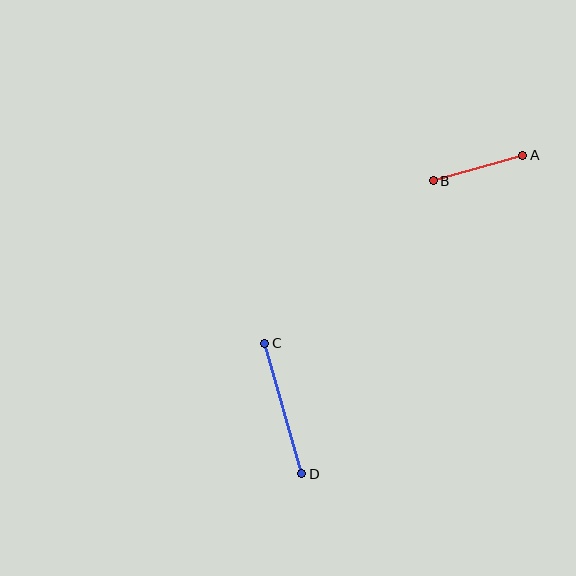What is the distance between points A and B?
The distance is approximately 93 pixels.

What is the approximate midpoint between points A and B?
The midpoint is at approximately (478, 168) pixels.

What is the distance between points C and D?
The distance is approximately 136 pixels.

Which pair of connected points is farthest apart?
Points C and D are farthest apart.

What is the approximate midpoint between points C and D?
The midpoint is at approximately (283, 409) pixels.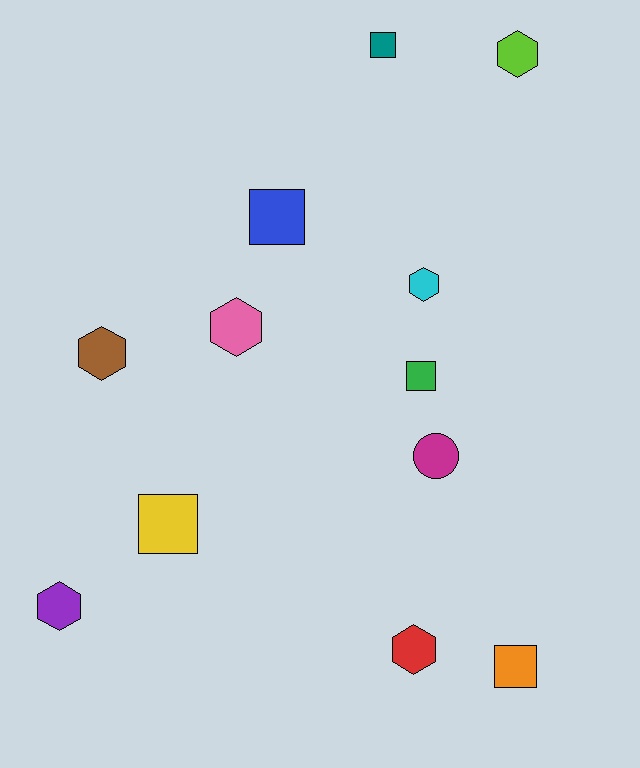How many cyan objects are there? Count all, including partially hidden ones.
There is 1 cyan object.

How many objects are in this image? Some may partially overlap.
There are 12 objects.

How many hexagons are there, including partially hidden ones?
There are 6 hexagons.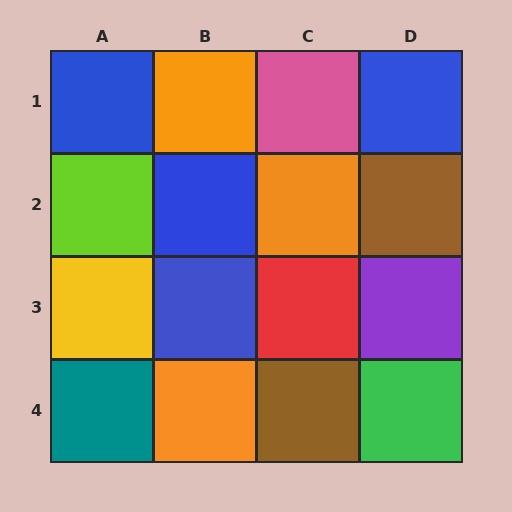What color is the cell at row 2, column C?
Orange.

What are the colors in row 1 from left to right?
Blue, orange, pink, blue.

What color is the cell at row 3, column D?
Purple.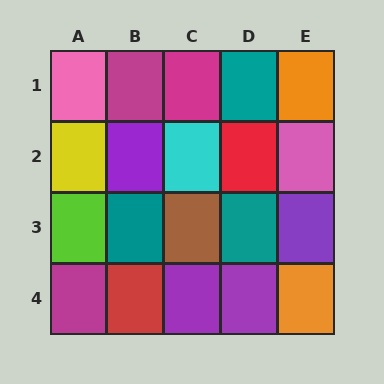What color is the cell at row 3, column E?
Purple.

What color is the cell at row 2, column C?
Cyan.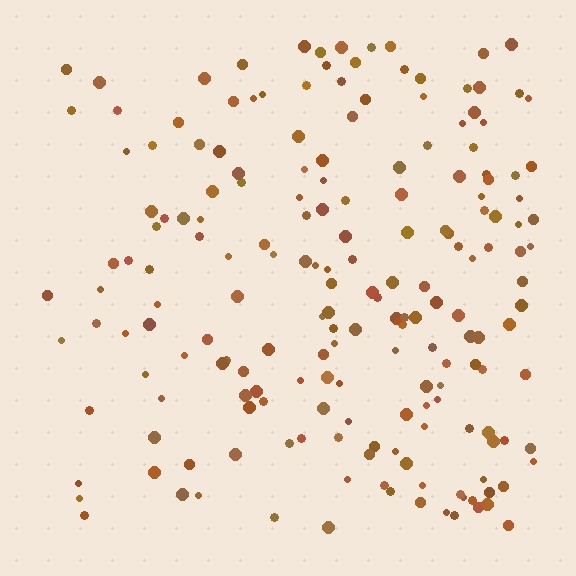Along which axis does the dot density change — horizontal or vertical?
Horizontal.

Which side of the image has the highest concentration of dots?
The right.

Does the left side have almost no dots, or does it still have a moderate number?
Still a moderate number, just noticeably fewer than the right.